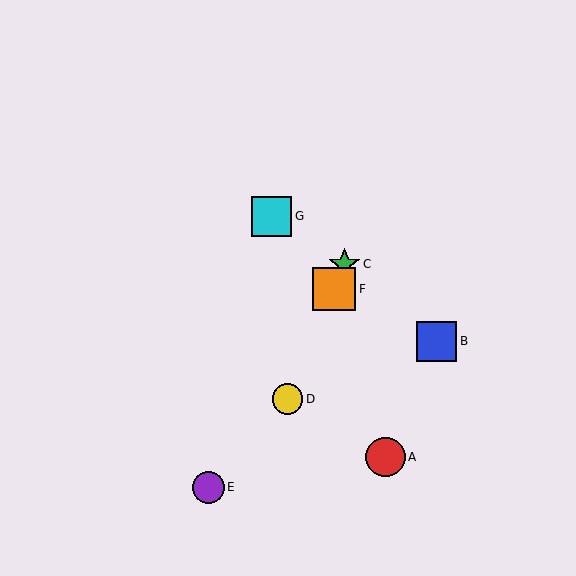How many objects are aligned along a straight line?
3 objects (C, D, F) are aligned along a straight line.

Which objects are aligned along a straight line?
Objects C, D, F are aligned along a straight line.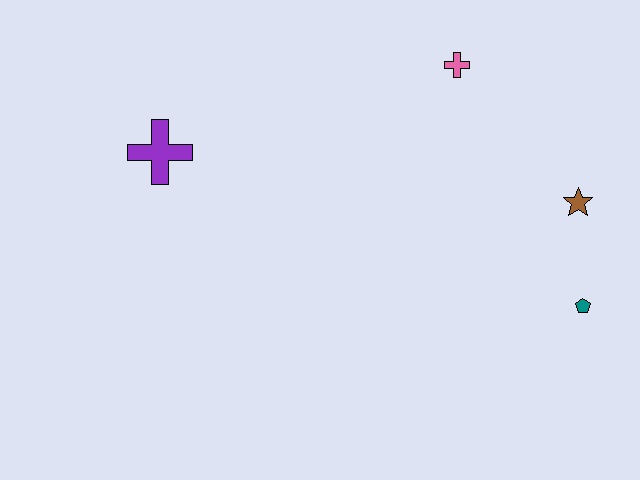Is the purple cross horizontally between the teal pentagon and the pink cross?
No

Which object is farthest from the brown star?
The purple cross is farthest from the brown star.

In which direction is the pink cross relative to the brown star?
The pink cross is above the brown star.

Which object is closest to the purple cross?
The pink cross is closest to the purple cross.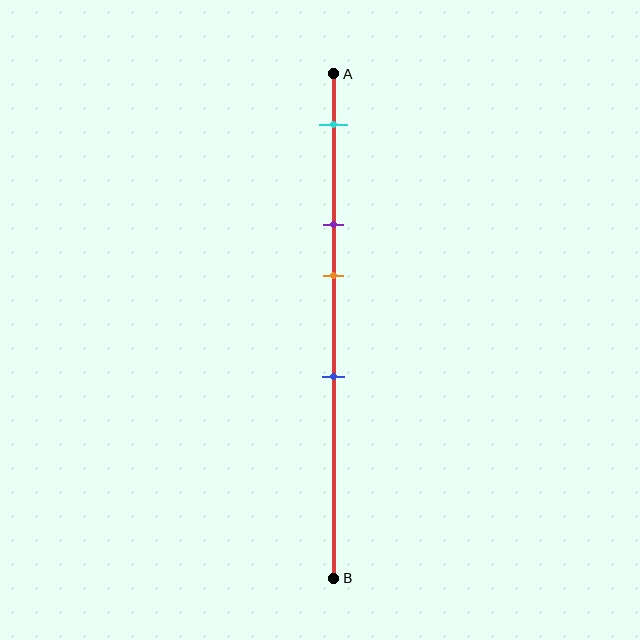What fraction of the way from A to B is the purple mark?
The purple mark is approximately 30% (0.3) of the way from A to B.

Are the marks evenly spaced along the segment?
No, the marks are not evenly spaced.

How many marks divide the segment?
There are 4 marks dividing the segment.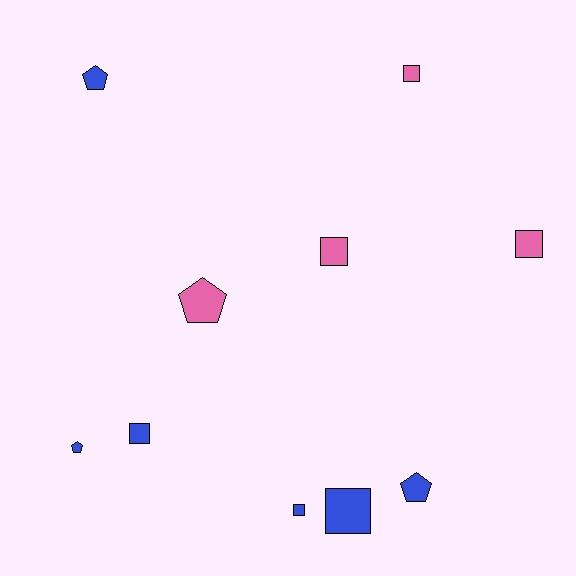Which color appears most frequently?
Blue, with 6 objects.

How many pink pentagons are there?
There is 1 pink pentagon.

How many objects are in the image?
There are 10 objects.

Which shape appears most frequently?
Square, with 6 objects.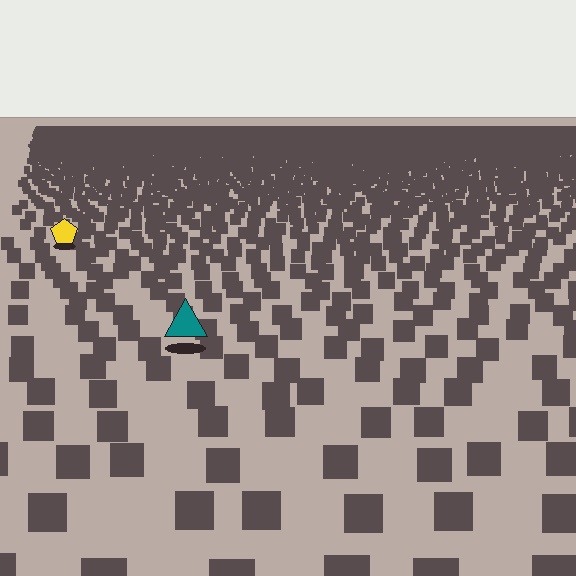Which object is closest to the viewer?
The teal triangle is closest. The texture marks near it are larger and more spread out.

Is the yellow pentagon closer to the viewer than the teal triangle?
No. The teal triangle is closer — you can tell from the texture gradient: the ground texture is coarser near it.